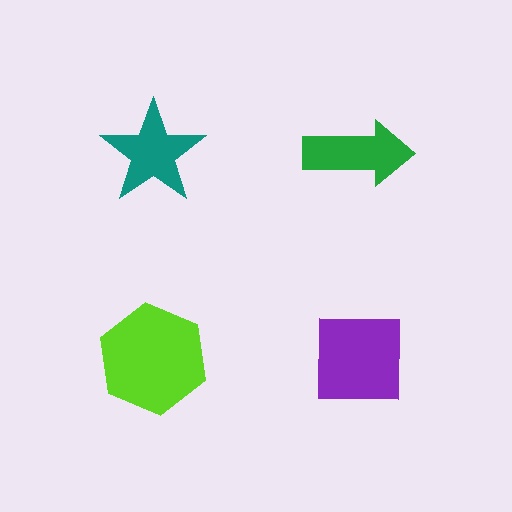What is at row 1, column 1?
A teal star.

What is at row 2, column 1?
A lime hexagon.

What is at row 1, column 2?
A green arrow.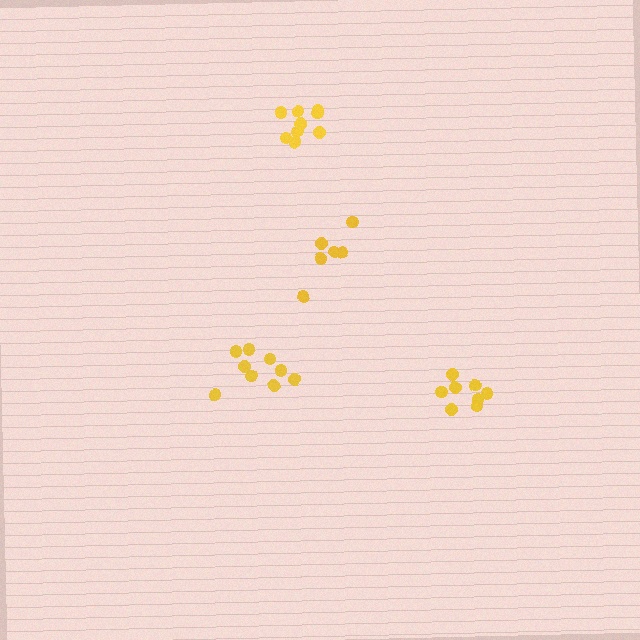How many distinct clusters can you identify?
There are 4 distinct clusters.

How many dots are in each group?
Group 1: 8 dots, Group 2: 6 dots, Group 3: 9 dots, Group 4: 9 dots (32 total).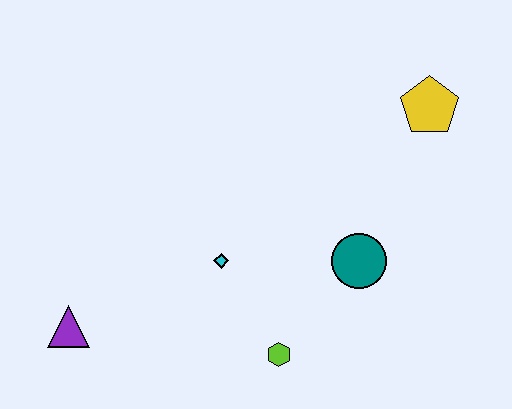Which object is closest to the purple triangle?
The cyan diamond is closest to the purple triangle.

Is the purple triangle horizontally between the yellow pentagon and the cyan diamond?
No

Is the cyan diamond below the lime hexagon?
No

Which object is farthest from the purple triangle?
The yellow pentagon is farthest from the purple triangle.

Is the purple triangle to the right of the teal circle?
No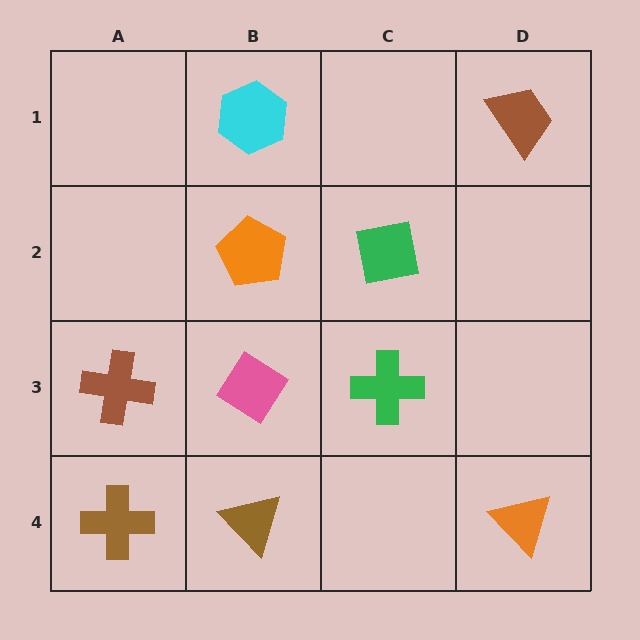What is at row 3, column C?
A green cross.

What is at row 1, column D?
A brown trapezoid.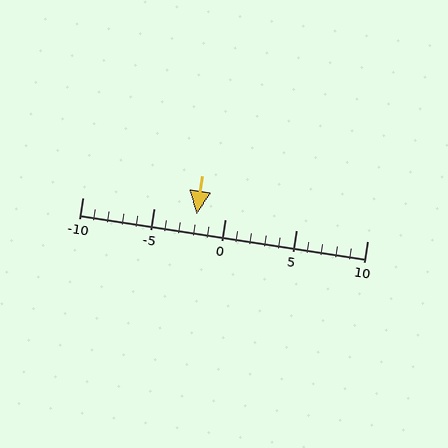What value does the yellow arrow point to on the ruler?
The yellow arrow points to approximately -2.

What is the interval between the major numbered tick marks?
The major tick marks are spaced 5 units apart.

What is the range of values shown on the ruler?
The ruler shows values from -10 to 10.